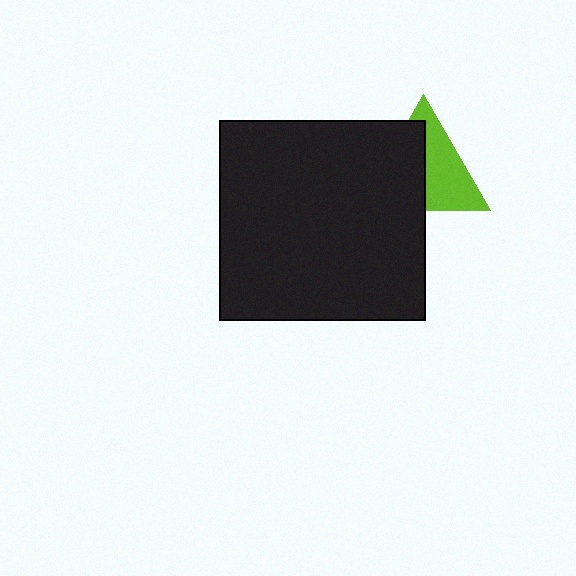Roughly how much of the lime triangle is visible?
About half of it is visible (roughly 50%).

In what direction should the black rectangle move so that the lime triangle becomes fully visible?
The black rectangle should move left. That is the shortest direction to clear the overlap and leave the lime triangle fully visible.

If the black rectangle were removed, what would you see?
You would see the complete lime triangle.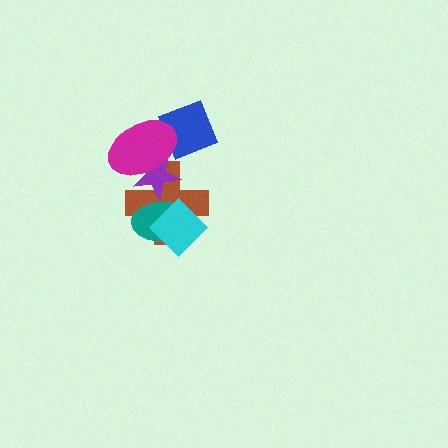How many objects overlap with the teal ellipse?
3 objects overlap with the teal ellipse.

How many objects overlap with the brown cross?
4 objects overlap with the brown cross.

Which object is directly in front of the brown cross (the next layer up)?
The teal ellipse is directly in front of the brown cross.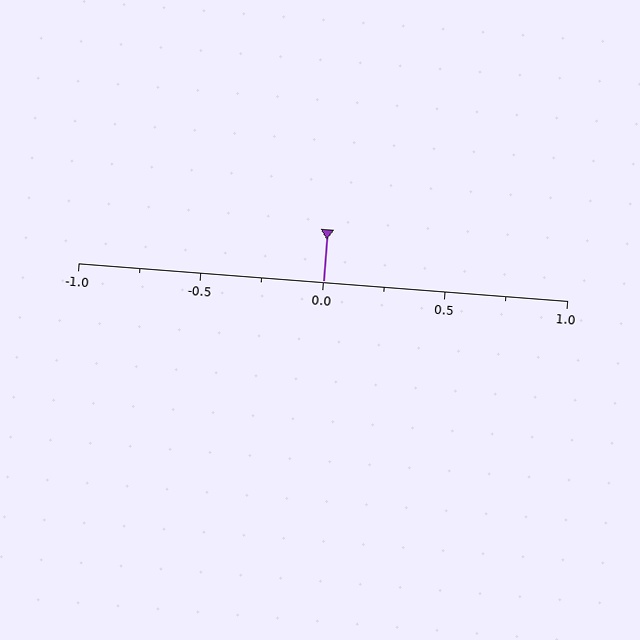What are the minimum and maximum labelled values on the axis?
The axis runs from -1.0 to 1.0.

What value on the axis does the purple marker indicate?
The marker indicates approximately 0.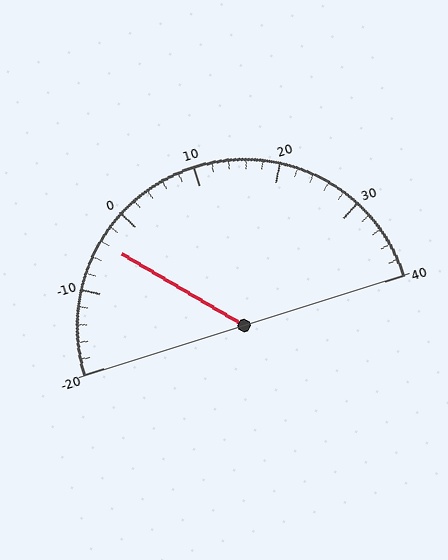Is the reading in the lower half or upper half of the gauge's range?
The reading is in the lower half of the range (-20 to 40).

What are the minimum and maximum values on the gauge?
The gauge ranges from -20 to 40.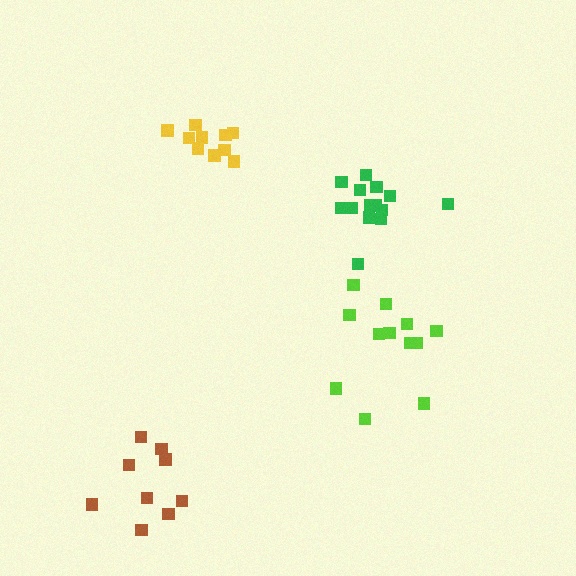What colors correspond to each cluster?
The clusters are colored: brown, green, yellow, lime.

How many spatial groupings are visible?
There are 4 spatial groupings.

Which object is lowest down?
The brown cluster is bottommost.